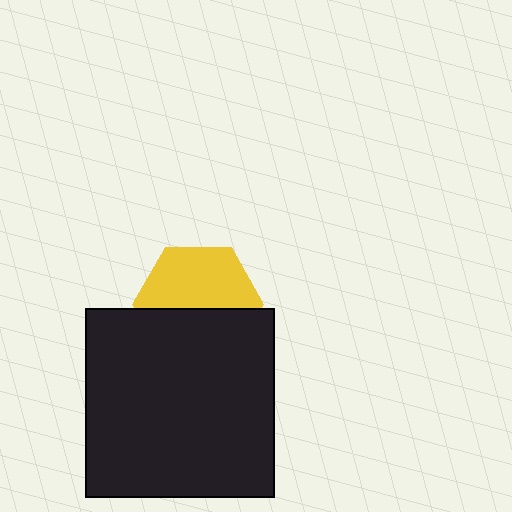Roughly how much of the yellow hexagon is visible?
About half of it is visible (roughly 53%).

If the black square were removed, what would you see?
You would see the complete yellow hexagon.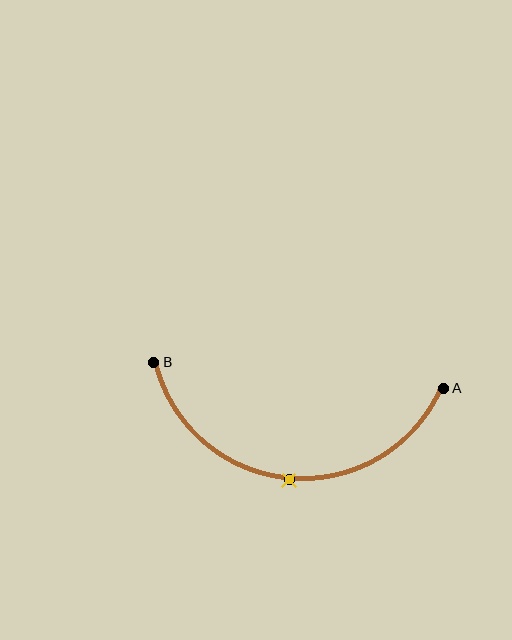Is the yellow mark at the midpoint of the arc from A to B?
Yes. The yellow mark lies on the arc at equal arc-length from both A and B — it is the arc midpoint.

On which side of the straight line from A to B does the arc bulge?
The arc bulges below the straight line connecting A and B.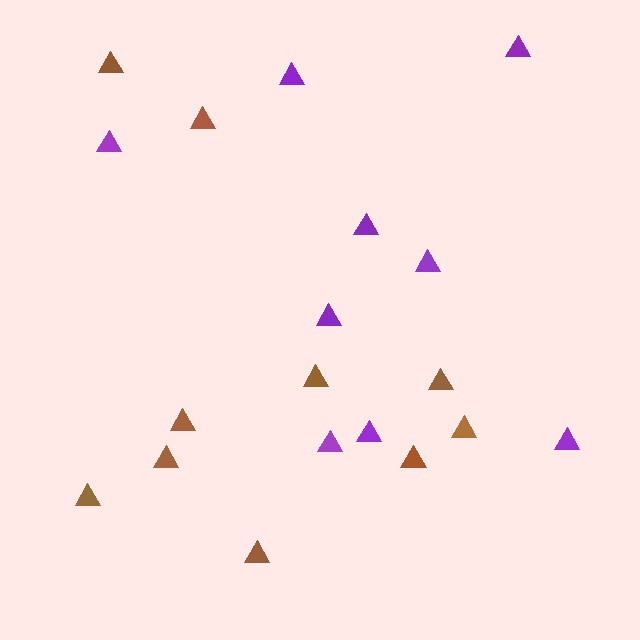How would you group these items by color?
There are 2 groups: one group of purple triangles (9) and one group of brown triangles (10).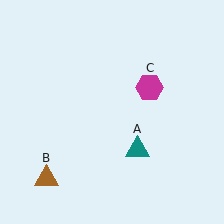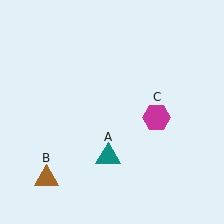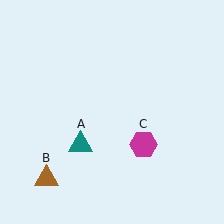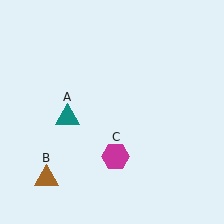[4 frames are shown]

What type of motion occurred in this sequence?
The teal triangle (object A), magenta hexagon (object C) rotated clockwise around the center of the scene.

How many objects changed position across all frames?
2 objects changed position: teal triangle (object A), magenta hexagon (object C).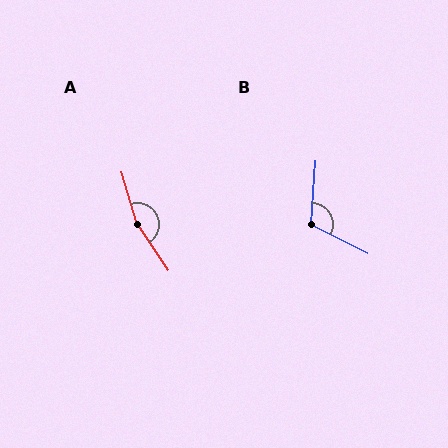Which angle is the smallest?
B, at approximately 112 degrees.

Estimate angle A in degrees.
Approximately 162 degrees.